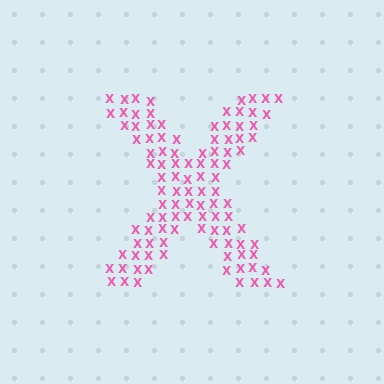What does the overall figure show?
The overall figure shows the letter X.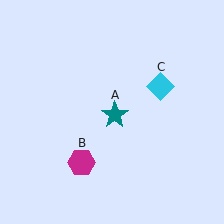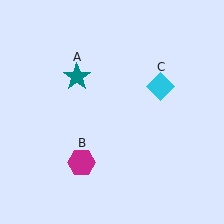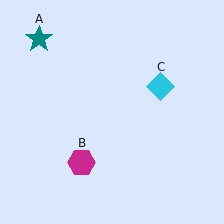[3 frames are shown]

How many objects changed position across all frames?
1 object changed position: teal star (object A).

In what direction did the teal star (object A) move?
The teal star (object A) moved up and to the left.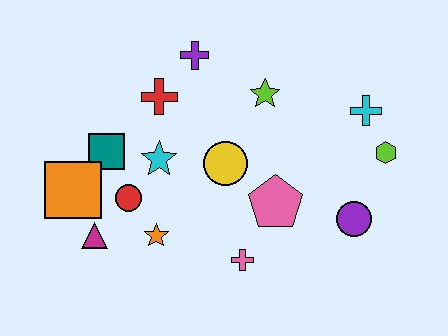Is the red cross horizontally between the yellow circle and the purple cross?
No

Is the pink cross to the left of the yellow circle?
No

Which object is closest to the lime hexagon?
The cyan cross is closest to the lime hexagon.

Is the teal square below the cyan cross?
Yes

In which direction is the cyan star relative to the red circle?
The cyan star is above the red circle.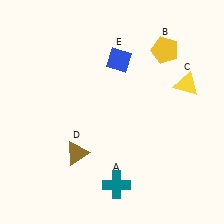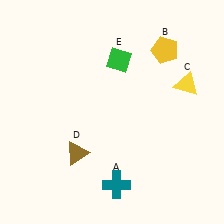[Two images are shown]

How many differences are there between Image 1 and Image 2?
There is 1 difference between the two images.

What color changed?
The diamond (E) changed from blue in Image 1 to green in Image 2.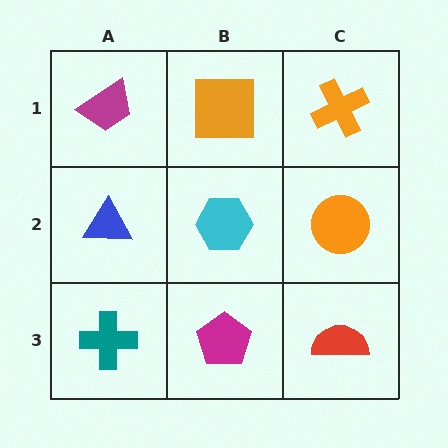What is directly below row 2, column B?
A magenta pentagon.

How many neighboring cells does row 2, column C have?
3.